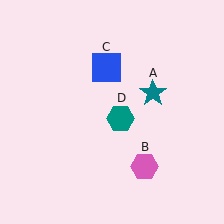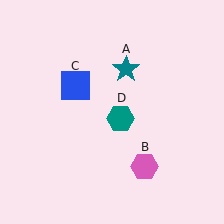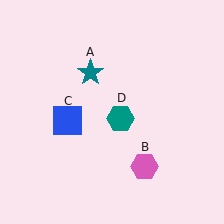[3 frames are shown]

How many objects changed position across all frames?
2 objects changed position: teal star (object A), blue square (object C).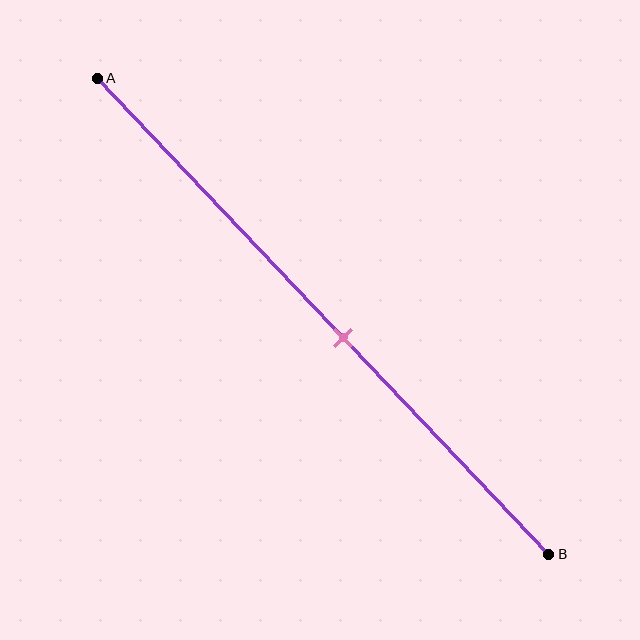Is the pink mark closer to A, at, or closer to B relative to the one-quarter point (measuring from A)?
The pink mark is closer to point B than the one-quarter point of segment AB.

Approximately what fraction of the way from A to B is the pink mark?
The pink mark is approximately 55% of the way from A to B.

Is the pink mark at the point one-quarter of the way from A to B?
No, the mark is at about 55% from A, not at the 25% one-quarter point.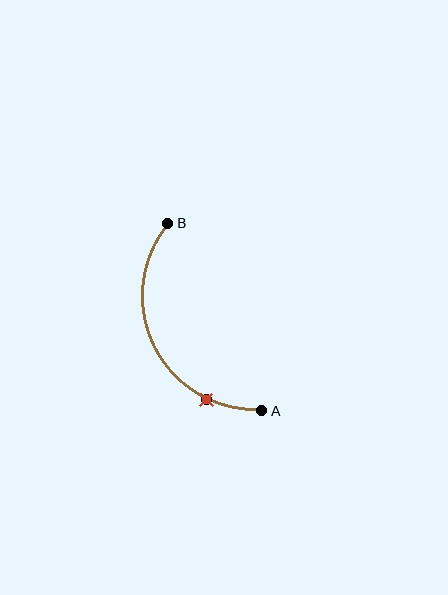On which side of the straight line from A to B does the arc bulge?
The arc bulges to the left of the straight line connecting A and B.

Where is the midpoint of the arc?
The arc midpoint is the point on the curve farthest from the straight line joining A and B. It sits to the left of that line.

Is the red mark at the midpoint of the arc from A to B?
No. The red mark lies on the arc but is closer to endpoint A. The arc midpoint would be at the point on the curve equidistant along the arc from both A and B.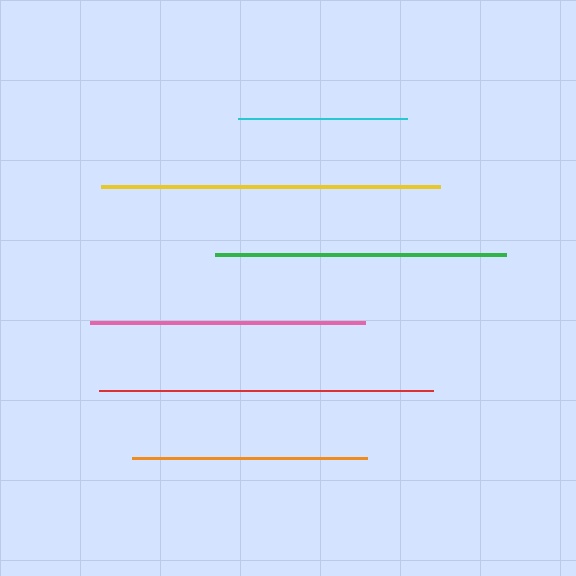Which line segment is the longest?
The yellow line is the longest at approximately 339 pixels.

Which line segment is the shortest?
The cyan line is the shortest at approximately 169 pixels.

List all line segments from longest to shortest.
From longest to shortest: yellow, red, green, pink, orange, cyan.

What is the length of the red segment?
The red segment is approximately 334 pixels long.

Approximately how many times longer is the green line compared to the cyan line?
The green line is approximately 1.7 times the length of the cyan line.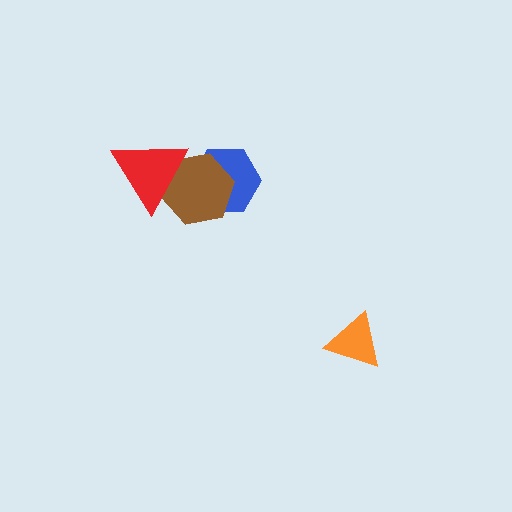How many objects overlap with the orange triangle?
0 objects overlap with the orange triangle.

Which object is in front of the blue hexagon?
The brown hexagon is in front of the blue hexagon.